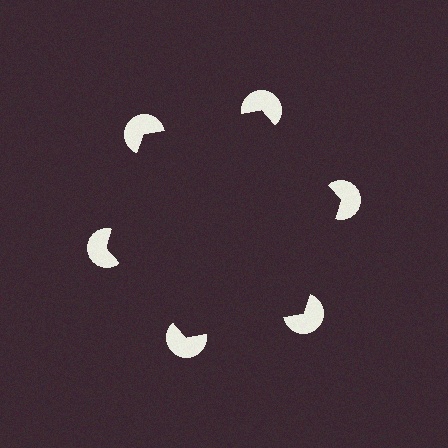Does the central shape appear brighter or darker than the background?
It typically appears slightly darker than the background, even though no actual brightness change is drawn.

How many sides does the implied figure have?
6 sides.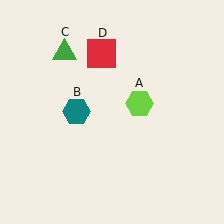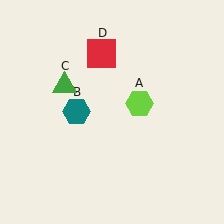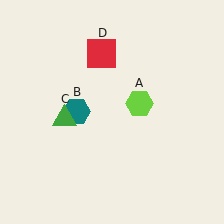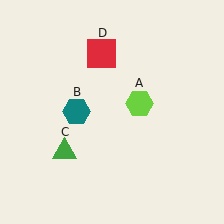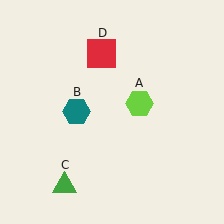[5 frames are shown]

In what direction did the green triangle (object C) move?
The green triangle (object C) moved down.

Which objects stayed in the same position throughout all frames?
Lime hexagon (object A) and teal hexagon (object B) and red square (object D) remained stationary.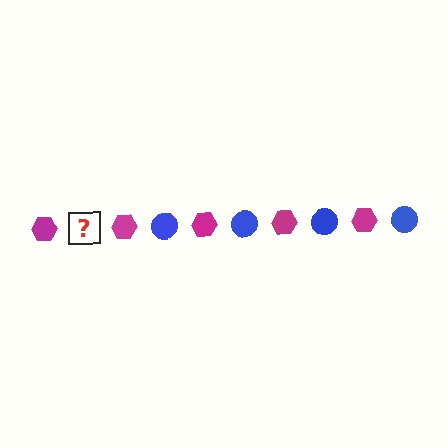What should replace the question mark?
The question mark should be replaced with a blue circle.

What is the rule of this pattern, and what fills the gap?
The rule is that the pattern alternates between magenta hexagon and blue circle. The gap should be filled with a blue circle.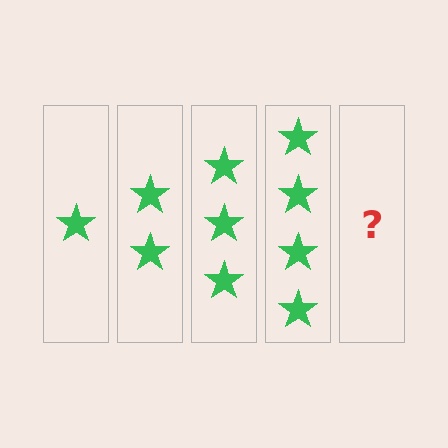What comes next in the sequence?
The next element should be 5 stars.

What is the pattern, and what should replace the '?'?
The pattern is that each step adds one more star. The '?' should be 5 stars.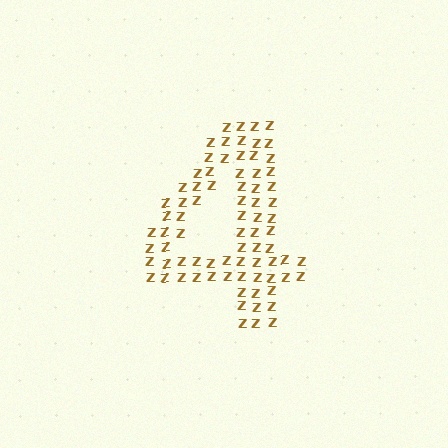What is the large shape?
The large shape is the digit 4.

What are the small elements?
The small elements are letter Z's.